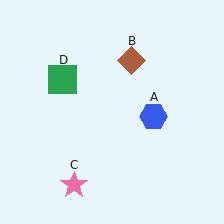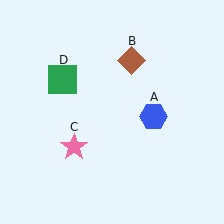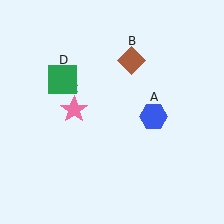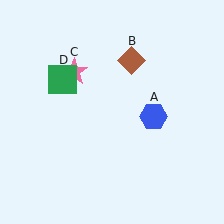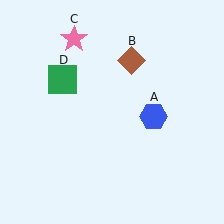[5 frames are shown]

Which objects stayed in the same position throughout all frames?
Blue hexagon (object A) and brown diamond (object B) and green square (object D) remained stationary.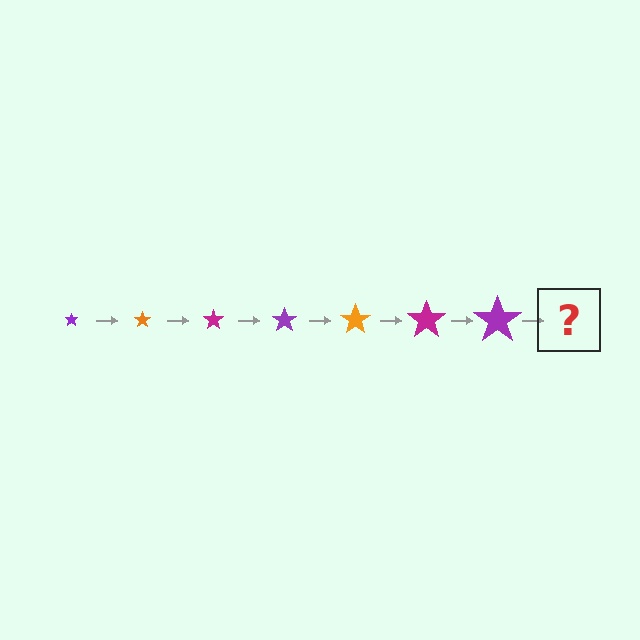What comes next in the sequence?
The next element should be an orange star, larger than the previous one.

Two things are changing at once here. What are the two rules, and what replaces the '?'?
The two rules are that the star grows larger each step and the color cycles through purple, orange, and magenta. The '?' should be an orange star, larger than the previous one.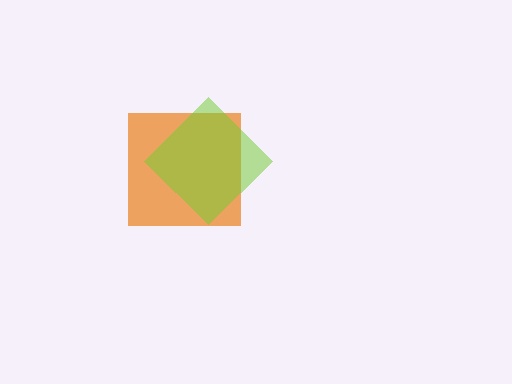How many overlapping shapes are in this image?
There are 2 overlapping shapes in the image.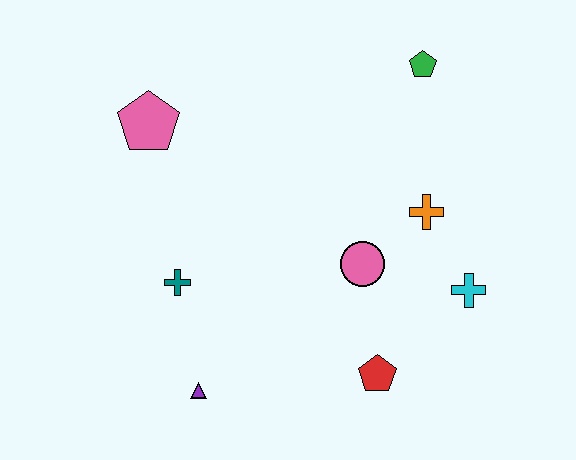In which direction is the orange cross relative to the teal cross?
The orange cross is to the right of the teal cross.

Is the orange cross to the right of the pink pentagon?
Yes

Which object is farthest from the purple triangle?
The green pentagon is farthest from the purple triangle.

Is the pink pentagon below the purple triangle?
No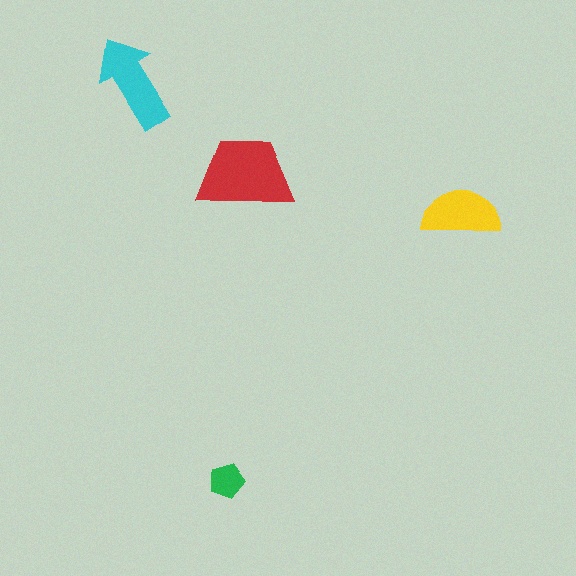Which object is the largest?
The red trapezoid.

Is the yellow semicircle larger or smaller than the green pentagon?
Larger.